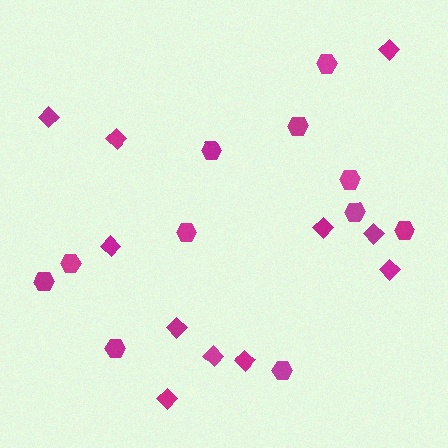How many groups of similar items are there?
There are 2 groups: one group of hexagons (11) and one group of diamonds (11).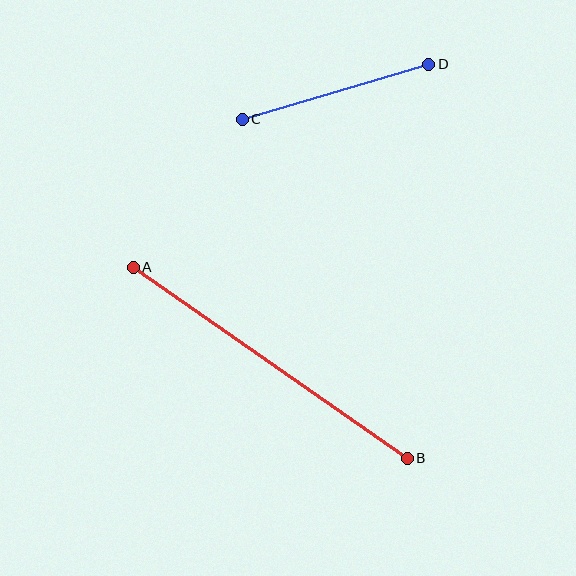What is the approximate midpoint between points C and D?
The midpoint is at approximately (336, 92) pixels.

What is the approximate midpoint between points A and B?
The midpoint is at approximately (270, 363) pixels.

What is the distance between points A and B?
The distance is approximately 334 pixels.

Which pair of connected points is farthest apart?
Points A and B are farthest apart.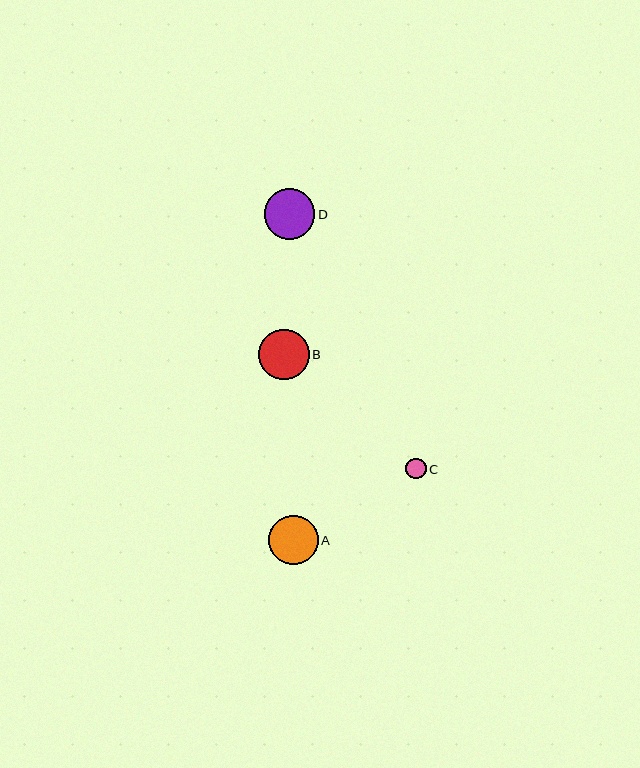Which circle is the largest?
Circle D is the largest with a size of approximately 50 pixels.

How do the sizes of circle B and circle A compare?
Circle B and circle A are approximately the same size.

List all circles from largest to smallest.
From largest to smallest: D, B, A, C.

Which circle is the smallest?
Circle C is the smallest with a size of approximately 20 pixels.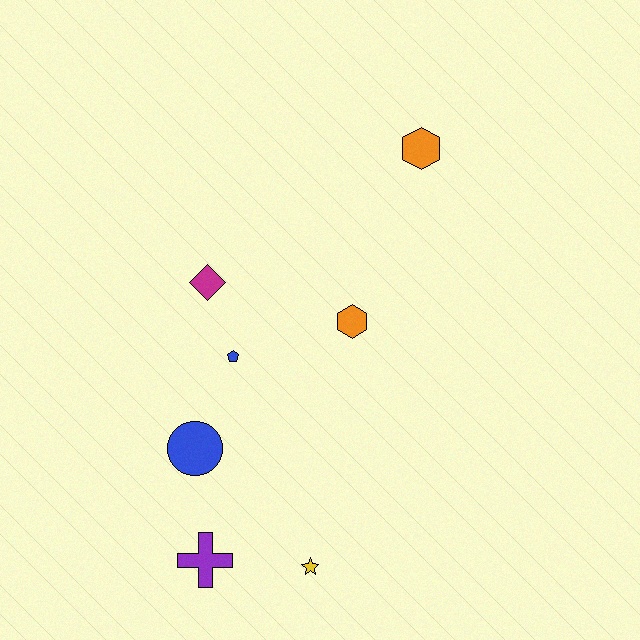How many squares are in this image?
There are no squares.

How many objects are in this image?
There are 7 objects.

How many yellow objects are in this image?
There is 1 yellow object.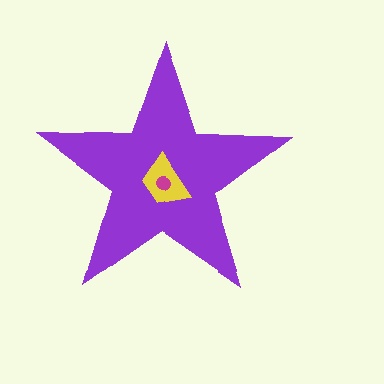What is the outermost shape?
The purple star.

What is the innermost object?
The magenta circle.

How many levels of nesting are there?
3.